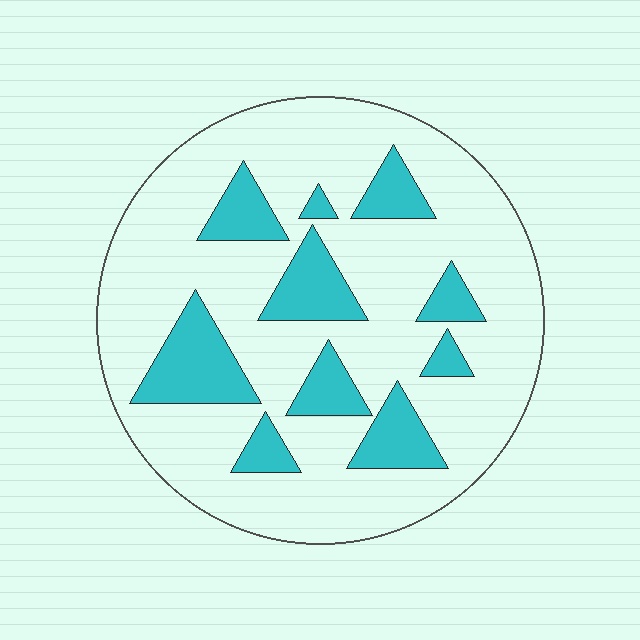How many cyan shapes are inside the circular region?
10.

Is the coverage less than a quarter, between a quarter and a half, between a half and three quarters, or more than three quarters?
Less than a quarter.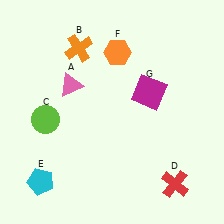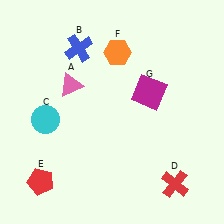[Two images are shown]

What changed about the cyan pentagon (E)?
In Image 1, E is cyan. In Image 2, it changed to red.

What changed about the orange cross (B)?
In Image 1, B is orange. In Image 2, it changed to blue.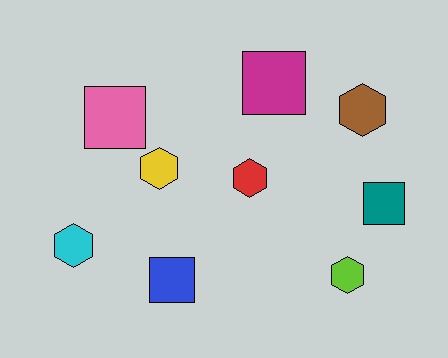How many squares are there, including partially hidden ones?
There are 4 squares.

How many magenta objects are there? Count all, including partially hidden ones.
There is 1 magenta object.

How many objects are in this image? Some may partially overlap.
There are 9 objects.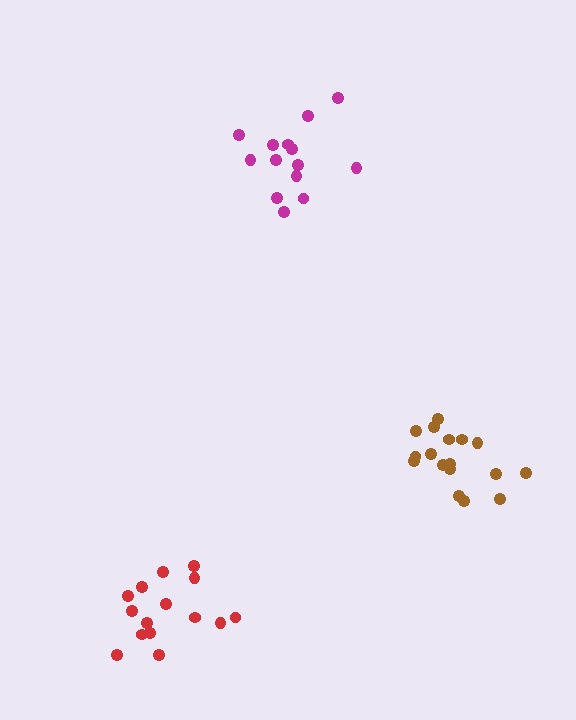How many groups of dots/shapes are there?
There are 3 groups.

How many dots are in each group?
Group 1: 17 dots, Group 2: 14 dots, Group 3: 15 dots (46 total).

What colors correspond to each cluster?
The clusters are colored: brown, magenta, red.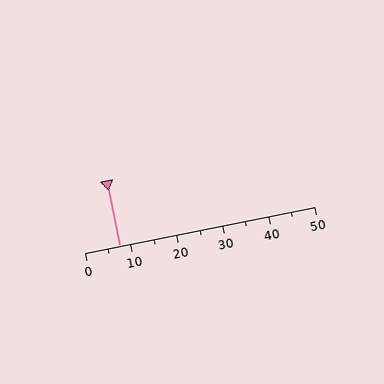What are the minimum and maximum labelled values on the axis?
The axis runs from 0 to 50.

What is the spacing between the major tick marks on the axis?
The major ticks are spaced 10 apart.